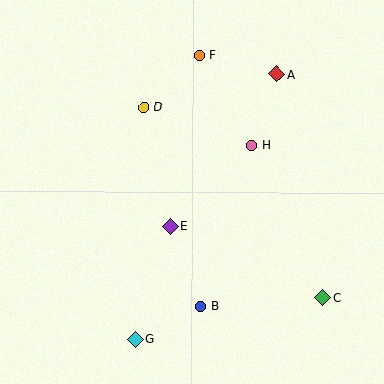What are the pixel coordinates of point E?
Point E is at (170, 226).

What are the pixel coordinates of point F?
Point F is at (199, 55).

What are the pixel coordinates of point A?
Point A is at (276, 74).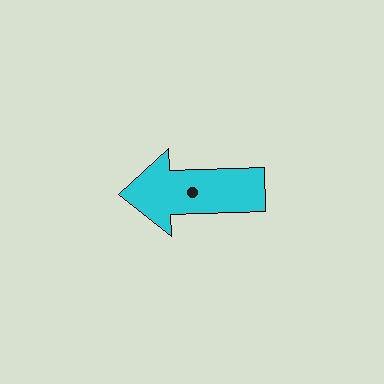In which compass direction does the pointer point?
West.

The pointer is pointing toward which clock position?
Roughly 9 o'clock.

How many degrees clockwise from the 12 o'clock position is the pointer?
Approximately 268 degrees.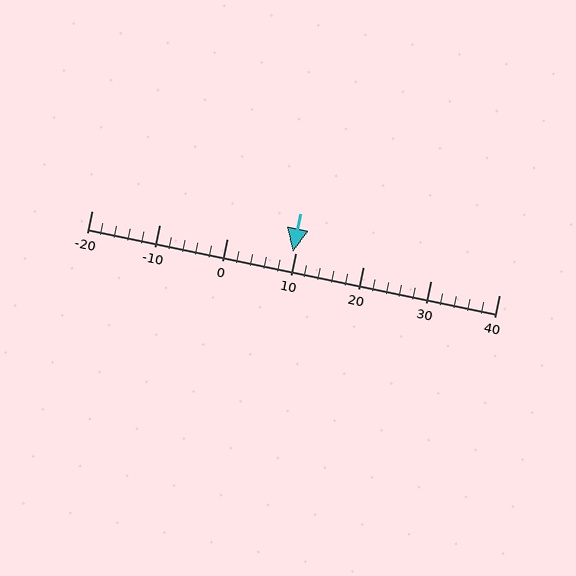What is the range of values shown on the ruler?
The ruler shows values from -20 to 40.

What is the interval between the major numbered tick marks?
The major tick marks are spaced 10 units apart.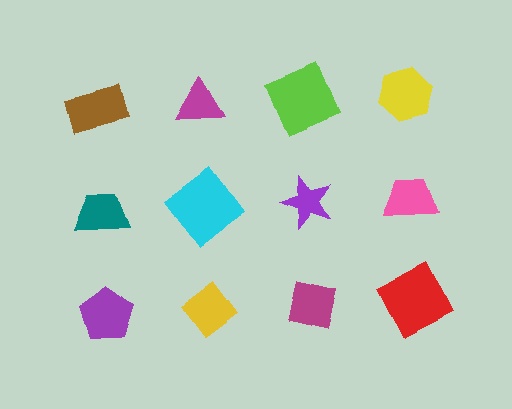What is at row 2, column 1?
A teal trapezoid.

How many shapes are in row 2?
4 shapes.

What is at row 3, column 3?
A magenta square.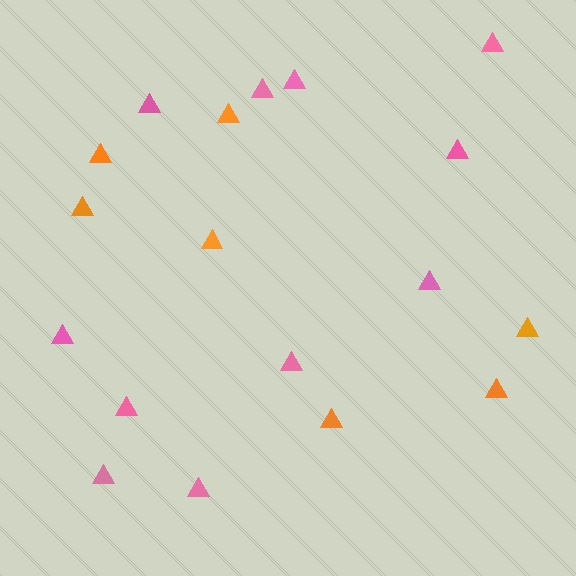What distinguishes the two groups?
There are 2 groups: one group of pink triangles (11) and one group of orange triangles (7).